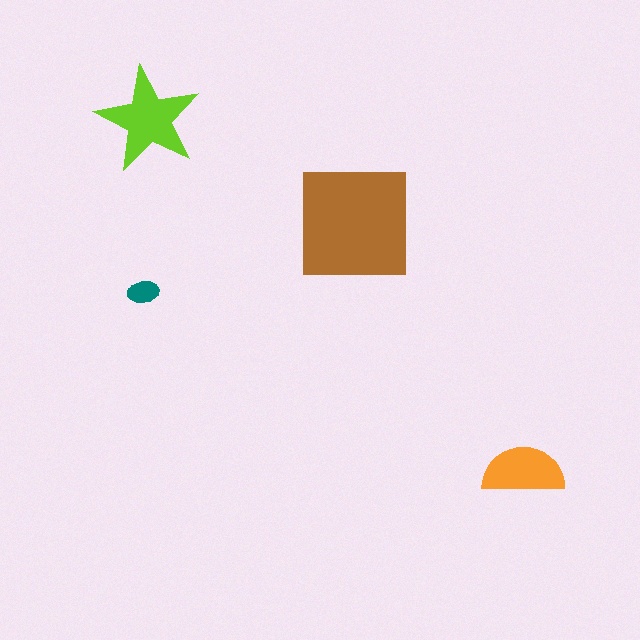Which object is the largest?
The brown square.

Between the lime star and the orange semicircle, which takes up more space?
The lime star.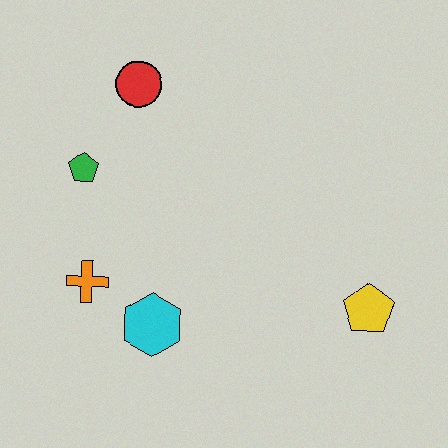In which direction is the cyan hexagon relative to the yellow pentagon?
The cyan hexagon is to the left of the yellow pentagon.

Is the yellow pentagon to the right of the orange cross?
Yes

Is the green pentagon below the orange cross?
No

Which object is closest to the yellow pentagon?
The cyan hexagon is closest to the yellow pentagon.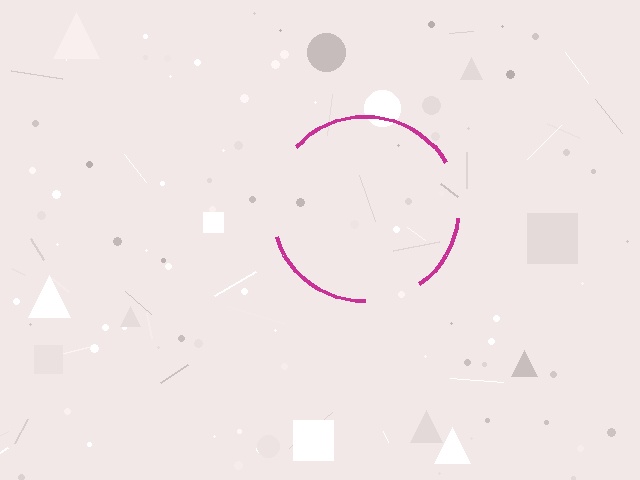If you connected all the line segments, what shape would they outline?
They would outline a circle.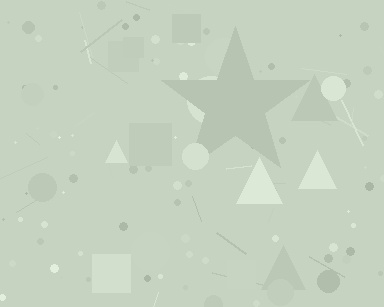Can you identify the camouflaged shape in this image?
The camouflaged shape is a star.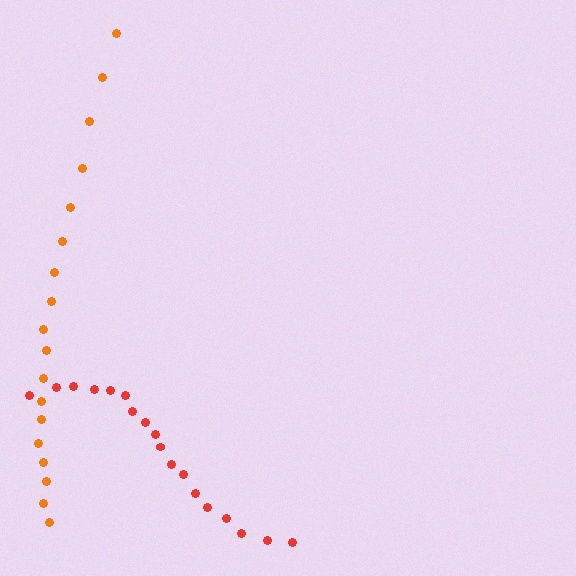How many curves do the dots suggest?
There are 2 distinct paths.